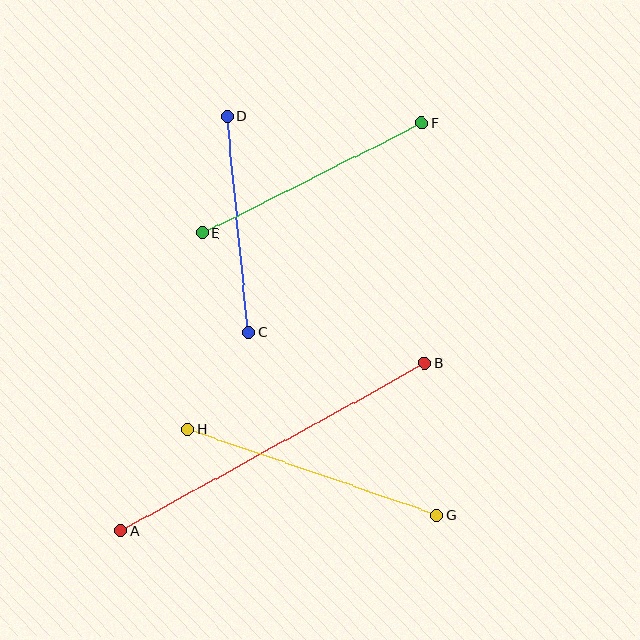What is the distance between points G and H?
The distance is approximately 263 pixels.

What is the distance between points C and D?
The distance is approximately 217 pixels.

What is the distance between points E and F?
The distance is approximately 245 pixels.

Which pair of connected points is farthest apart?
Points A and B are farthest apart.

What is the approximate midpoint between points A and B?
The midpoint is at approximately (273, 447) pixels.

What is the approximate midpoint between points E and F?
The midpoint is at approximately (312, 178) pixels.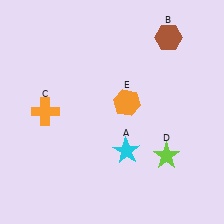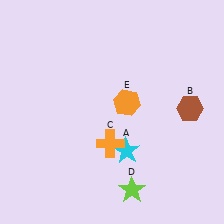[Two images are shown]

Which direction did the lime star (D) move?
The lime star (D) moved left.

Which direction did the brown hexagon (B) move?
The brown hexagon (B) moved down.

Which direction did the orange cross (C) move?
The orange cross (C) moved right.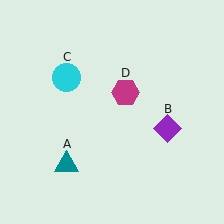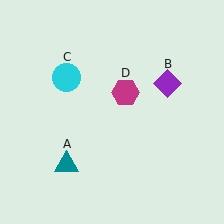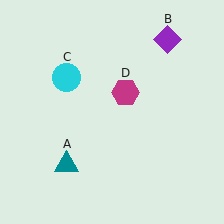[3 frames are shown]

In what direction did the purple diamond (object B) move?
The purple diamond (object B) moved up.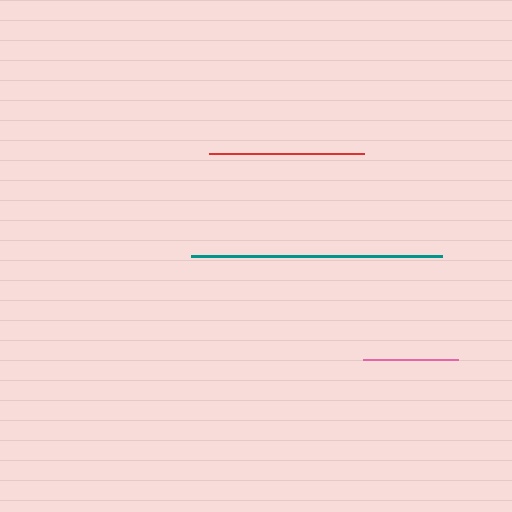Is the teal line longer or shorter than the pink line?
The teal line is longer than the pink line.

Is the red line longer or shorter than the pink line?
The red line is longer than the pink line.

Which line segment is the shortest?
The pink line is the shortest at approximately 94 pixels.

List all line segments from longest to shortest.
From longest to shortest: teal, red, pink.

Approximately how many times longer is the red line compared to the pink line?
The red line is approximately 1.6 times the length of the pink line.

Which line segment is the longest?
The teal line is the longest at approximately 251 pixels.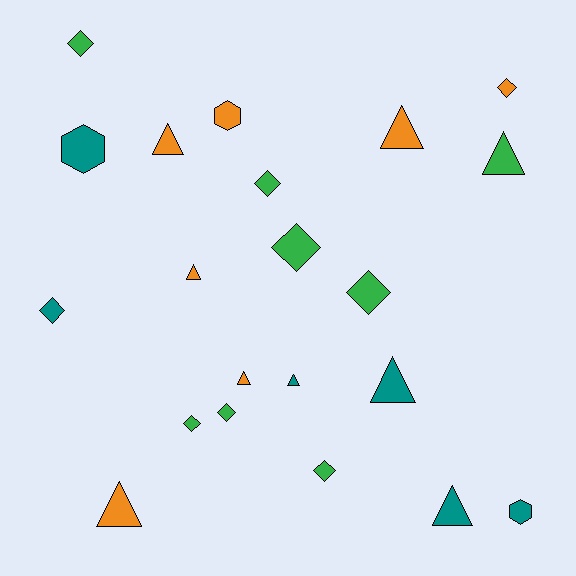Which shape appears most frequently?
Triangle, with 9 objects.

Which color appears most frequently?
Green, with 8 objects.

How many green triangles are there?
There is 1 green triangle.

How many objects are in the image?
There are 21 objects.